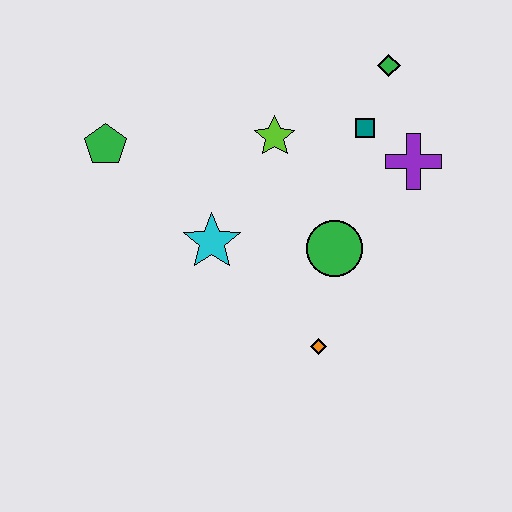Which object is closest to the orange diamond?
The green circle is closest to the orange diamond.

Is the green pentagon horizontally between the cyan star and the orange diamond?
No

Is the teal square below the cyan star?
No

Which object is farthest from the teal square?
The green pentagon is farthest from the teal square.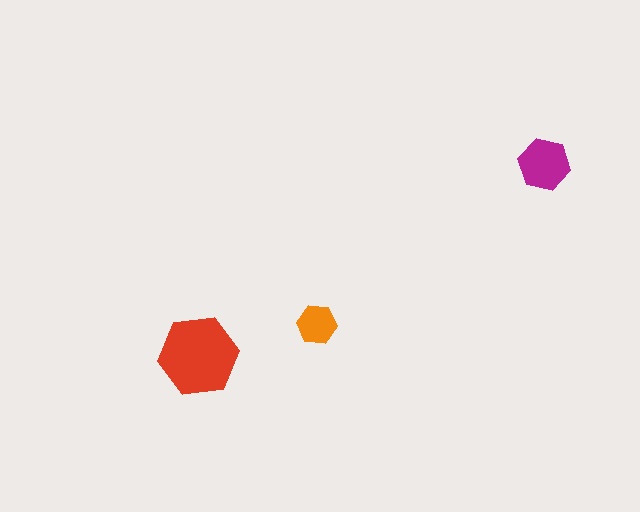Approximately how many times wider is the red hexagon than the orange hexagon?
About 2 times wider.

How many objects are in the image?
There are 3 objects in the image.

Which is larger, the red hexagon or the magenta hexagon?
The red one.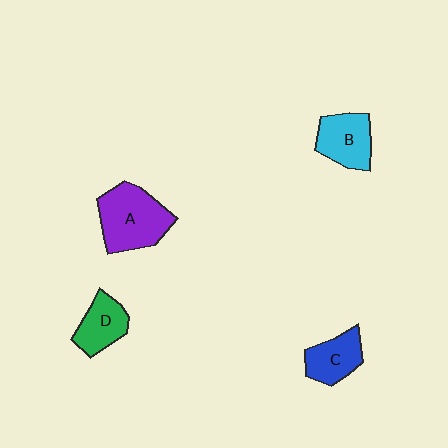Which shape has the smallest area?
Shape C (blue).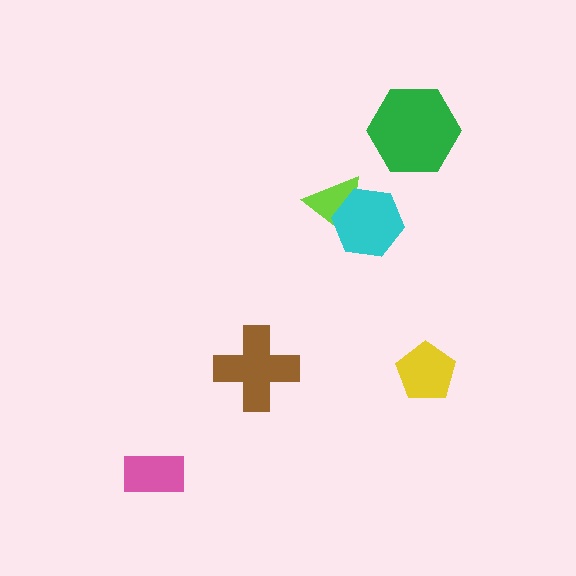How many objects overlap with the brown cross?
0 objects overlap with the brown cross.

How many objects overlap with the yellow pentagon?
0 objects overlap with the yellow pentagon.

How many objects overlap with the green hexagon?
0 objects overlap with the green hexagon.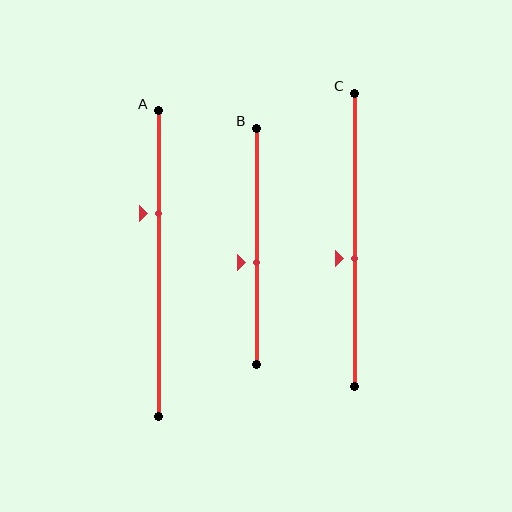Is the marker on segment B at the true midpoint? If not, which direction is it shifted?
No, the marker on segment B is shifted downward by about 7% of the segment length.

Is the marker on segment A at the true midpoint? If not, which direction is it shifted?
No, the marker on segment A is shifted upward by about 16% of the segment length.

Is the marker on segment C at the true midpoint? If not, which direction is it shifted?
No, the marker on segment C is shifted downward by about 6% of the segment length.